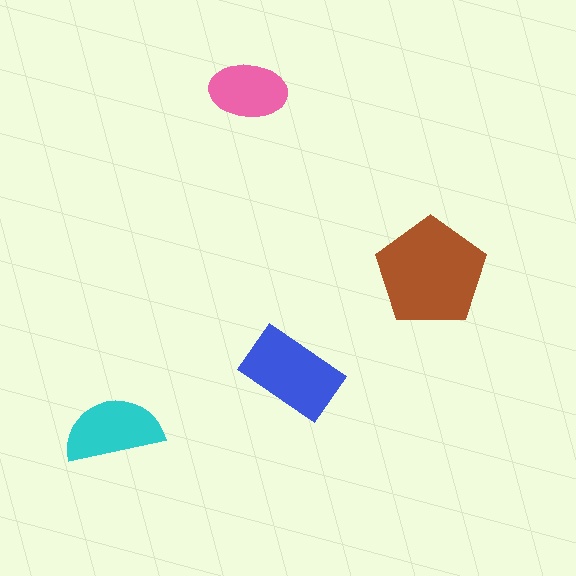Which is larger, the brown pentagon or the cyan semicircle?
The brown pentagon.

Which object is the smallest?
The pink ellipse.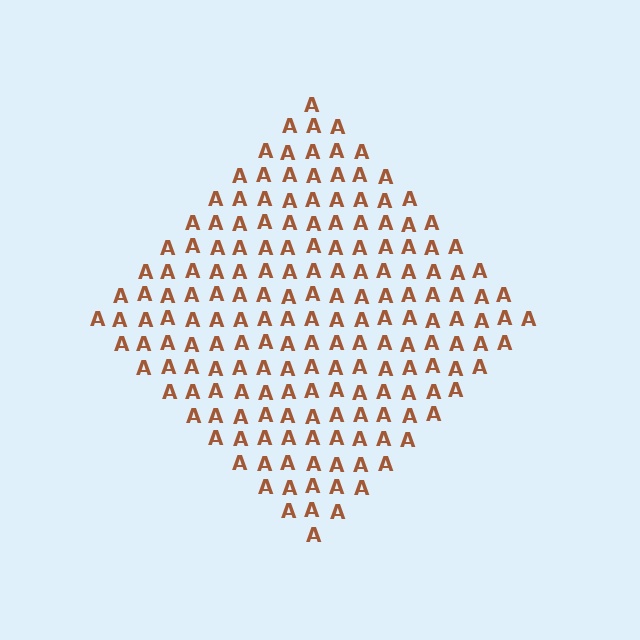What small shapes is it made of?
It is made of small letter A's.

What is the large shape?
The large shape is a diamond.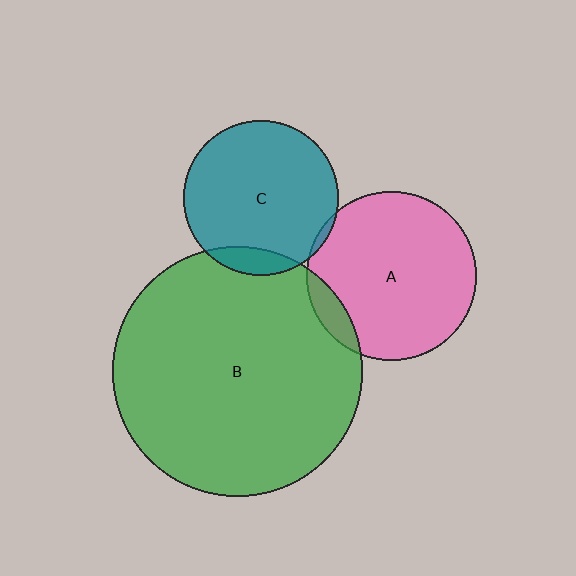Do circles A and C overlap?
Yes.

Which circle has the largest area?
Circle B (green).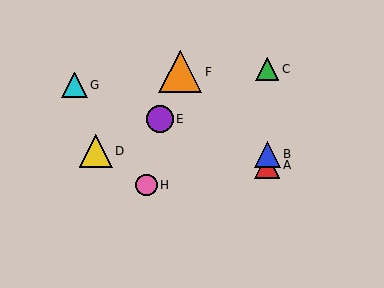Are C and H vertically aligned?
No, C is at x≈267 and H is at x≈147.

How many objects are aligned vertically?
3 objects (A, B, C) are aligned vertically.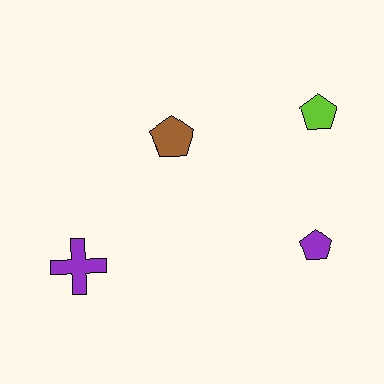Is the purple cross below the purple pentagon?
Yes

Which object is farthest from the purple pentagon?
The purple cross is farthest from the purple pentagon.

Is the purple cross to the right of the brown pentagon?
No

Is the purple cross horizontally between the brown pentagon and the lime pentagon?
No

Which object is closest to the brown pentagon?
The lime pentagon is closest to the brown pentagon.